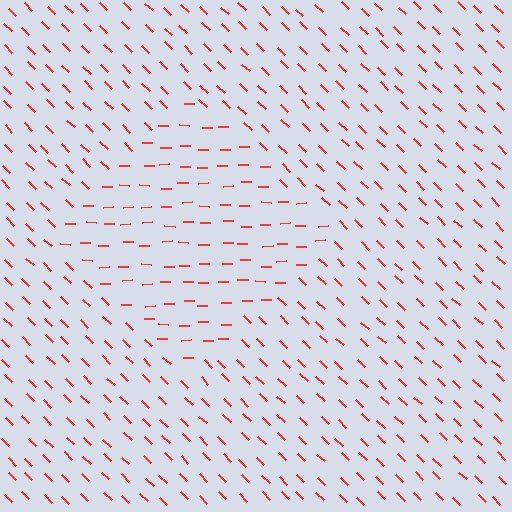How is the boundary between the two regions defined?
The boundary is defined purely by a change in line orientation (approximately 45 degrees difference). All lines are the same color and thickness.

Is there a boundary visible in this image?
Yes, there is a texture boundary formed by a change in line orientation.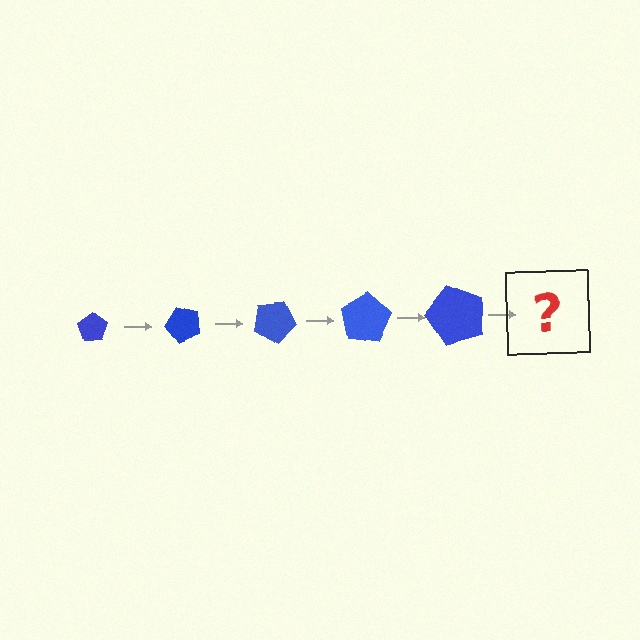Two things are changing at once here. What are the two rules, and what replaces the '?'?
The two rules are that the pentagon grows larger each step and it rotates 50 degrees each step. The '?' should be a pentagon, larger than the previous one and rotated 250 degrees from the start.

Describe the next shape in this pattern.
It should be a pentagon, larger than the previous one and rotated 250 degrees from the start.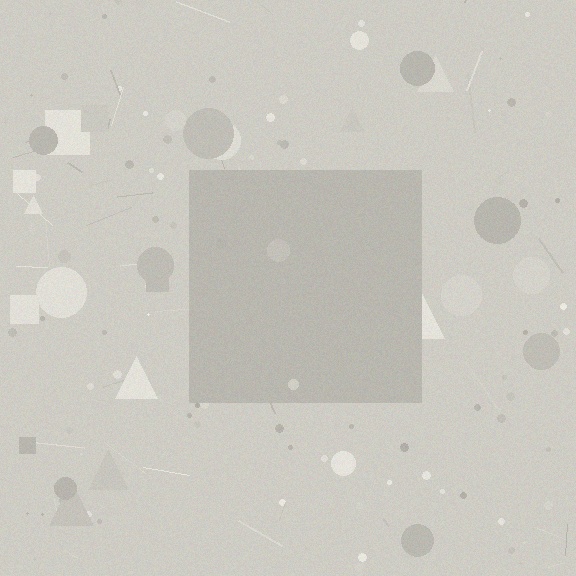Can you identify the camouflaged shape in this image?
The camouflaged shape is a square.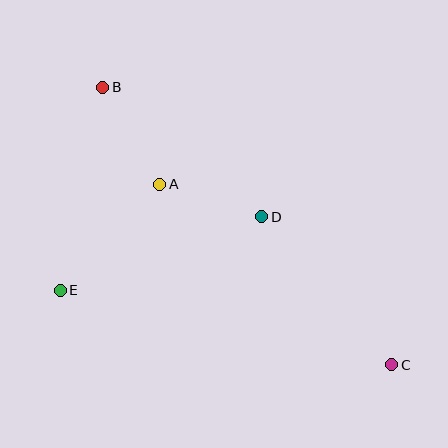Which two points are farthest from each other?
Points B and C are farthest from each other.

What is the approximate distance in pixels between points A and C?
The distance between A and C is approximately 294 pixels.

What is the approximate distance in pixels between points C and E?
The distance between C and E is approximately 340 pixels.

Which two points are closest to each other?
Points A and D are closest to each other.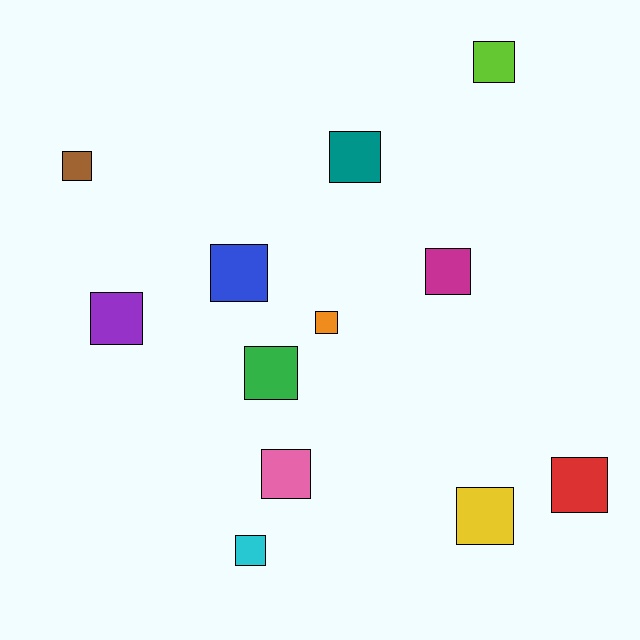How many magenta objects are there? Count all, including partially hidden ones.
There is 1 magenta object.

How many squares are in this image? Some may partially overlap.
There are 12 squares.